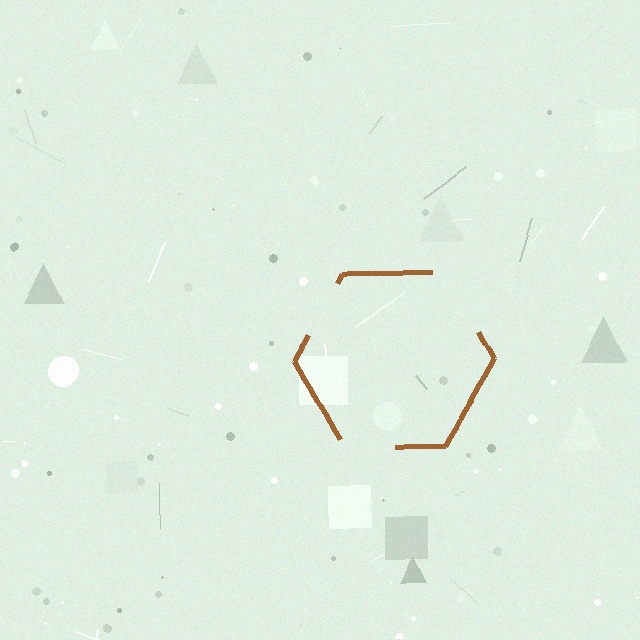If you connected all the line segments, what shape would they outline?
They would outline a hexagon.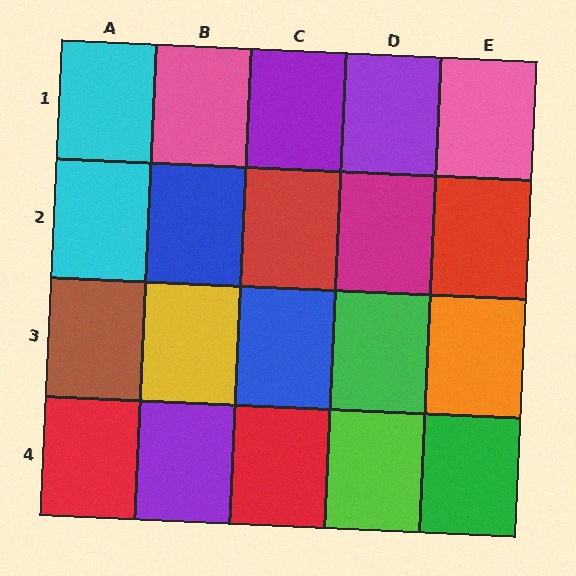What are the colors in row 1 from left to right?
Cyan, pink, purple, purple, pink.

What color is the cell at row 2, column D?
Magenta.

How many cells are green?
2 cells are green.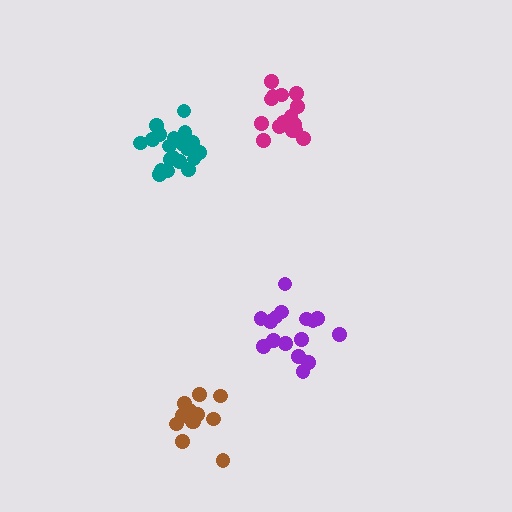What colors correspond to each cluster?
The clusters are colored: purple, magenta, brown, teal.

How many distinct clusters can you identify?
There are 4 distinct clusters.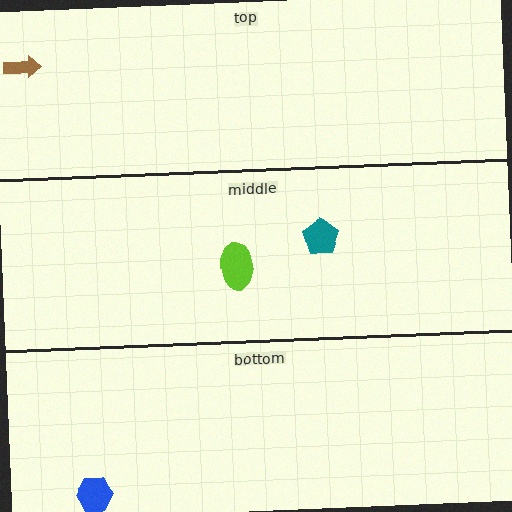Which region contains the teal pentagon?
The middle region.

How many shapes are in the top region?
1.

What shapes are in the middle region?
The teal pentagon, the lime ellipse.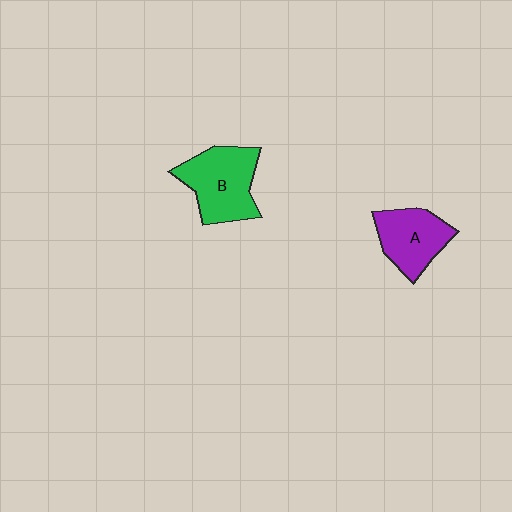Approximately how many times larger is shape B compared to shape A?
Approximately 1.3 times.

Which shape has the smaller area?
Shape A (purple).